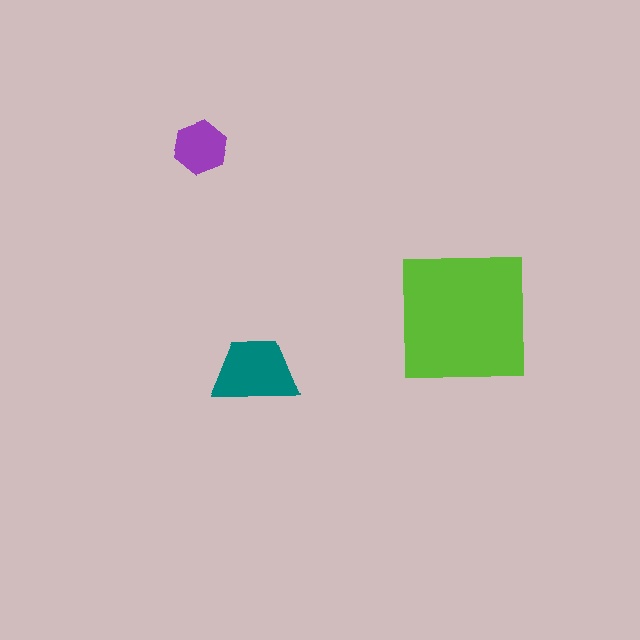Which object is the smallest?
The purple hexagon.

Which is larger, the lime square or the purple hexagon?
The lime square.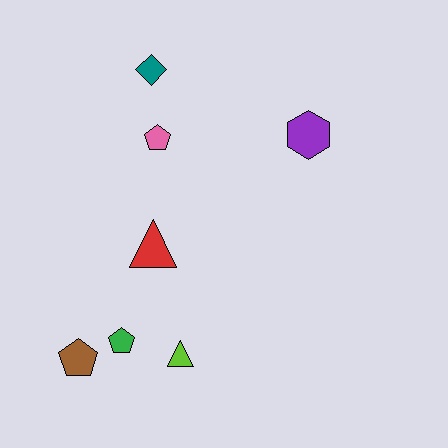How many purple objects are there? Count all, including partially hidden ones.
There is 1 purple object.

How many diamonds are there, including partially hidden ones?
There is 1 diamond.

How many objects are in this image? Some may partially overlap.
There are 7 objects.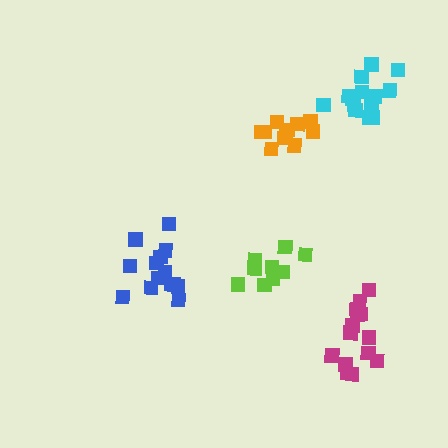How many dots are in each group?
Group 1: 11 dots, Group 2: 9 dots, Group 3: 14 dots, Group 4: 14 dots, Group 5: 14 dots (62 total).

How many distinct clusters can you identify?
There are 5 distinct clusters.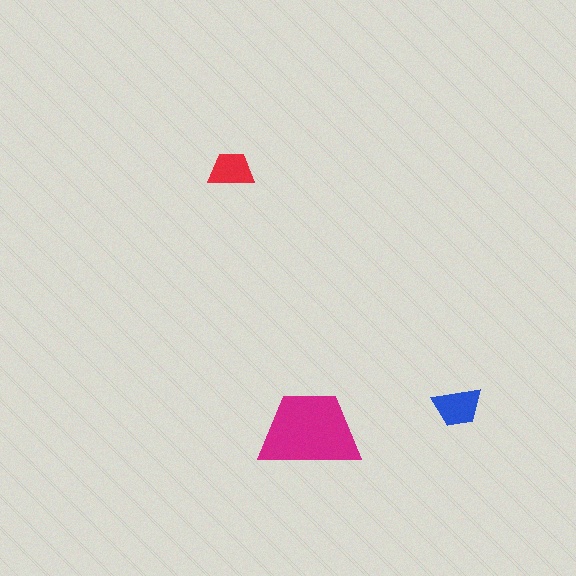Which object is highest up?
The red trapezoid is topmost.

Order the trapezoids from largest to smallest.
the magenta one, the blue one, the red one.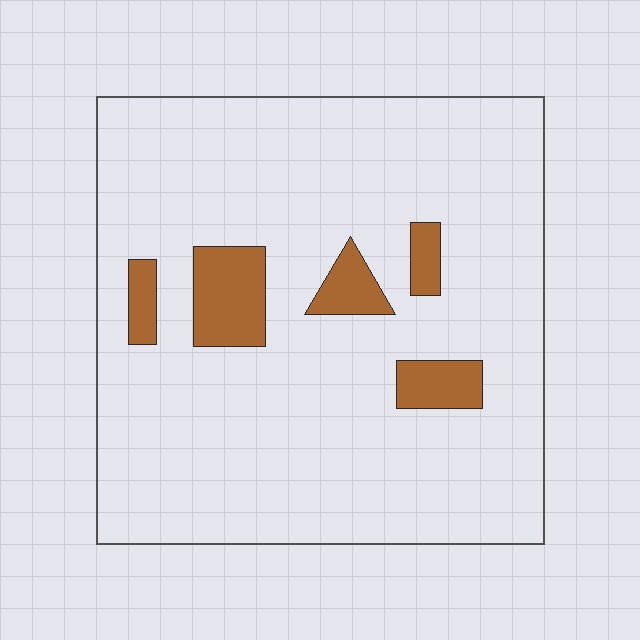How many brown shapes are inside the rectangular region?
5.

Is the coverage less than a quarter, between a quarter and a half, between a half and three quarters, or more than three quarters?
Less than a quarter.